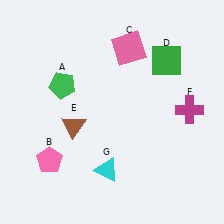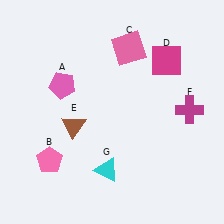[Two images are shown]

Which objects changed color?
A changed from green to pink. D changed from green to magenta.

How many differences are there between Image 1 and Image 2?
There are 2 differences between the two images.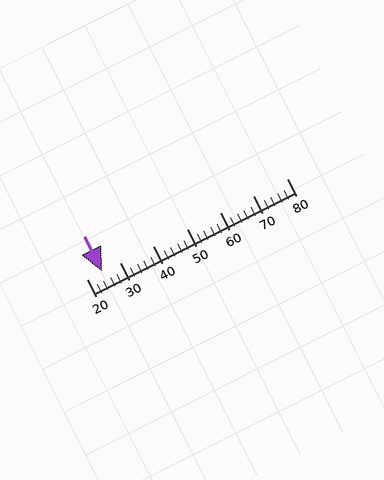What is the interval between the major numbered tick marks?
The major tick marks are spaced 10 units apart.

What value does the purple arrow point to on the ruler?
The purple arrow points to approximately 25.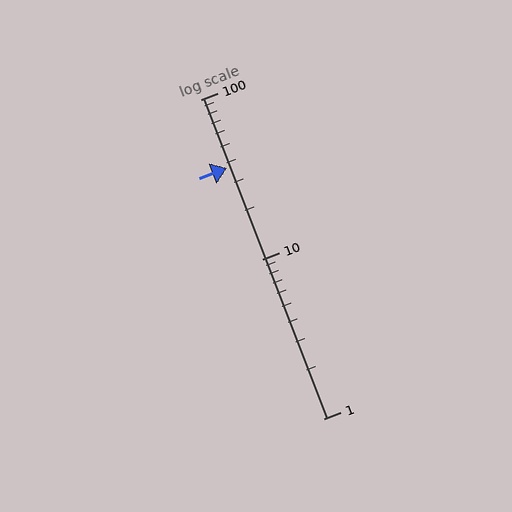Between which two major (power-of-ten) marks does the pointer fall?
The pointer is between 10 and 100.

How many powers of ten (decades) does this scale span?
The scale spans 2 decades, from 1 to 100.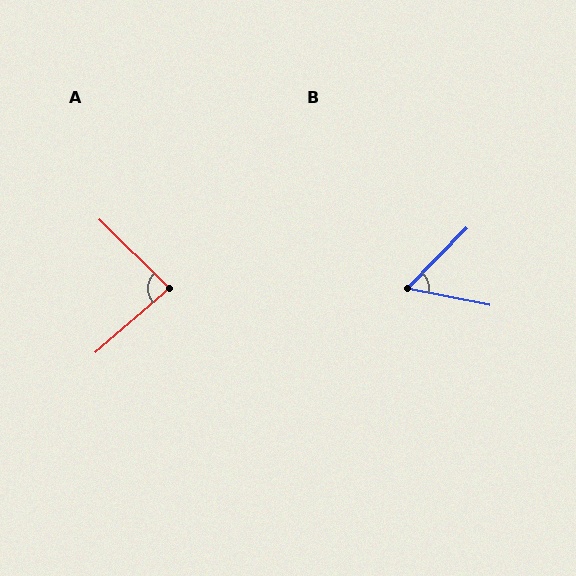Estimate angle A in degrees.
Approximately 85 degrees.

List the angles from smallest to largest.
B (57°), A (85°).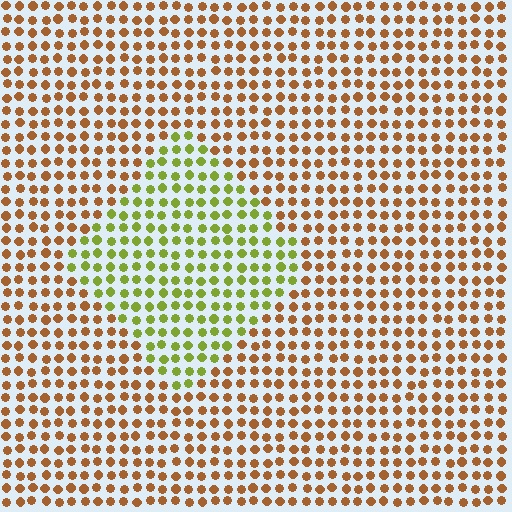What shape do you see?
I see a diamond.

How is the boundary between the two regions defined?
The boundary is defined purely by a slight shift in hue (about 55 degrees). Spacing, size, and orientation are identical on both sides.